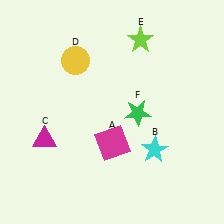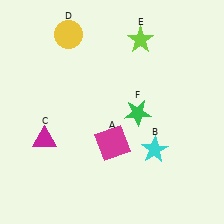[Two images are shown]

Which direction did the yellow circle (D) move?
The yellow circle (D) moved up.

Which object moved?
The yellow circle (D) moved up.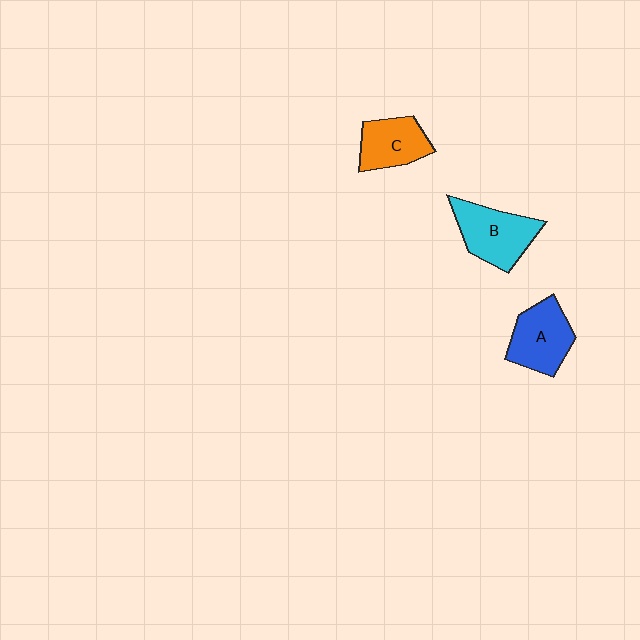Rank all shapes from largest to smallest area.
From largest to smallest: B (cyan), A (blue), C (orange).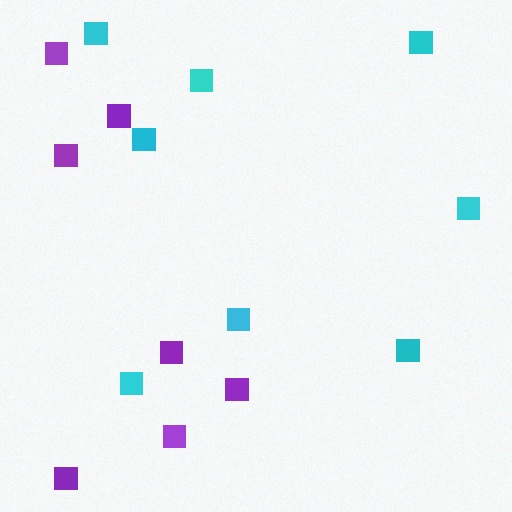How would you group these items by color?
There are 2 groups: one group of cyan squares (8) and one group of purple squares (7).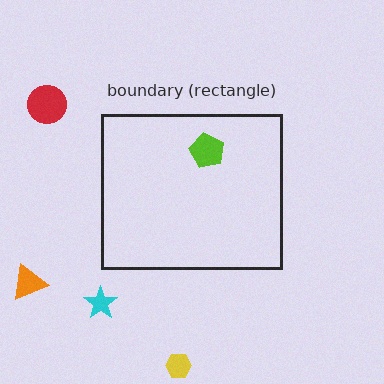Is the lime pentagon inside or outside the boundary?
Inside.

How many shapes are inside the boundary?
1 inside, 4 outside.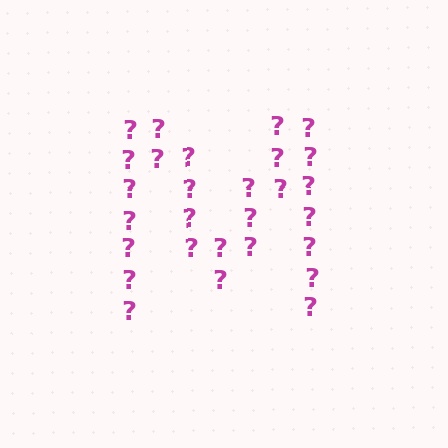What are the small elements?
The small elements are question marks.